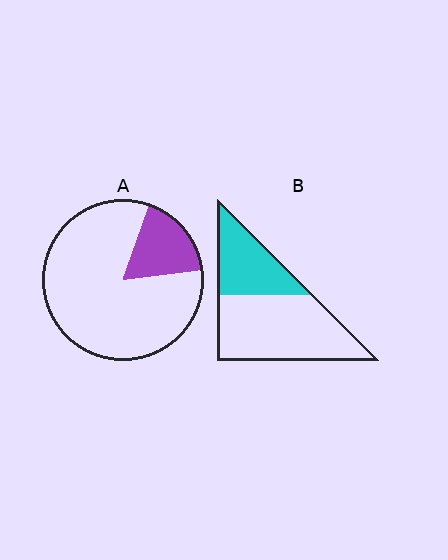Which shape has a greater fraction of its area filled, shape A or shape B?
Shape B.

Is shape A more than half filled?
No.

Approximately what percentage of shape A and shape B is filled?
A is approximately 20% and B is approximately 35%.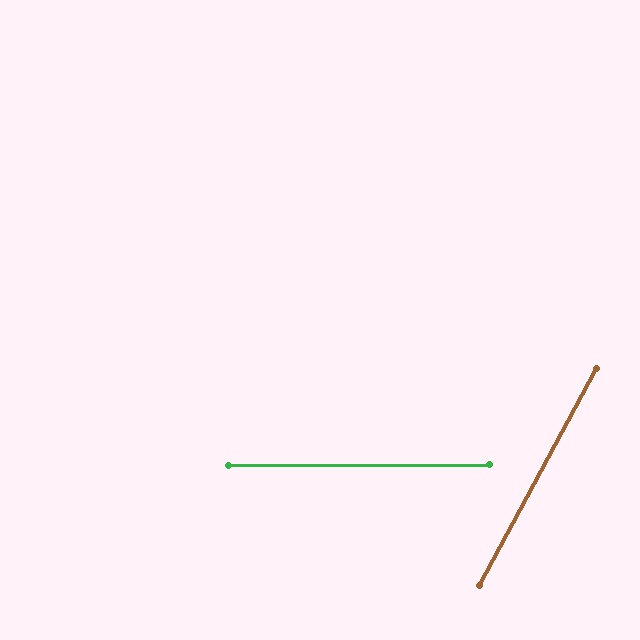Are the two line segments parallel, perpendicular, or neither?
Neither parallel nor perpendicular — they differ by about 62°.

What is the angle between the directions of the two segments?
Approximately 62 degrees.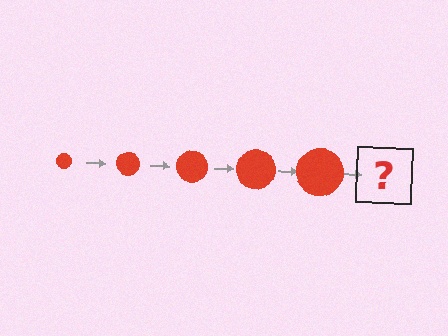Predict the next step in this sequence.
The next step is a red circle, larger than the previous one.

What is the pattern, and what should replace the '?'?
The pattern is that the circle gets progressively larger each step. The '?' should be a red circle, larger than the previous one.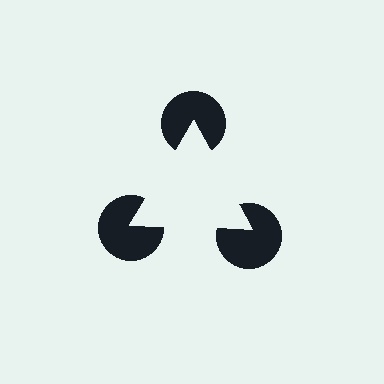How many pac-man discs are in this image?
There are 3 — one at each vertex of the illusory triangle.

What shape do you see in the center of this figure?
An illusory triangle — its edges are inferred from the aligned wedge cuts in the pac-man discs, not physically drawn.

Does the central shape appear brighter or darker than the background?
It typically appears slightly brighter than the background, even though no actual brightness change is drawn.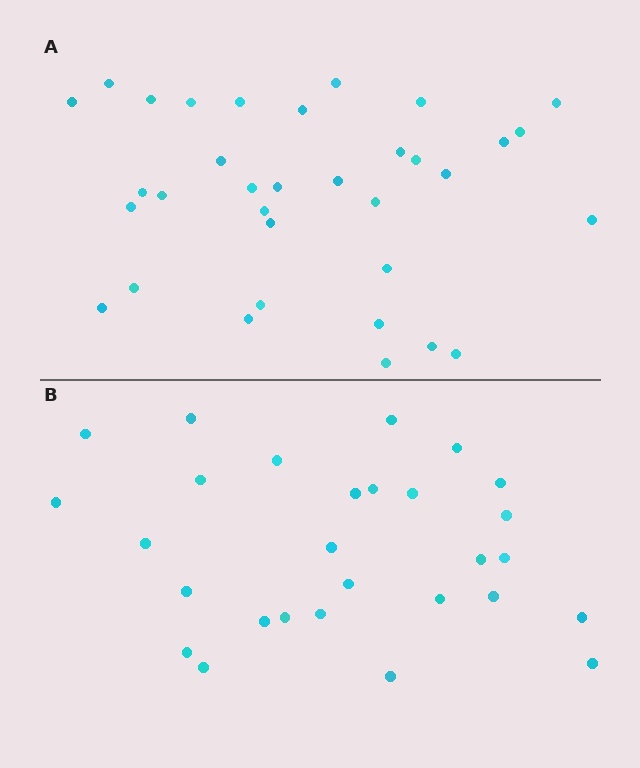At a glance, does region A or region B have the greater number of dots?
Region A (the top region) has more dots.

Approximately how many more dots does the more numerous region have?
Region A has about 6 more dots than region B.